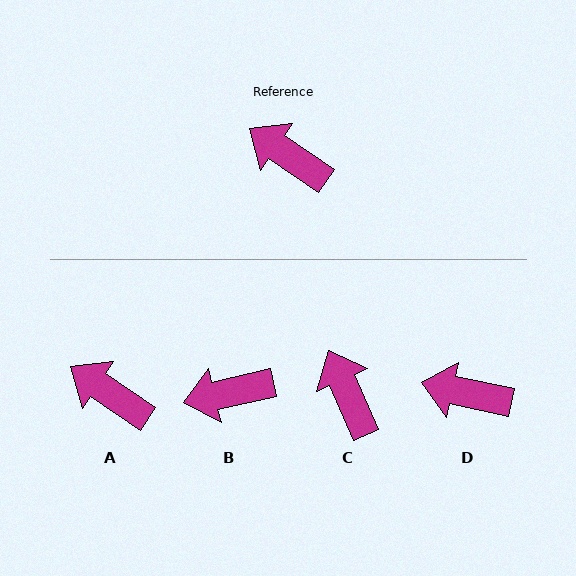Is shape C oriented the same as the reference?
No, it is off by about 32 degrees.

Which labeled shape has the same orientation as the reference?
A.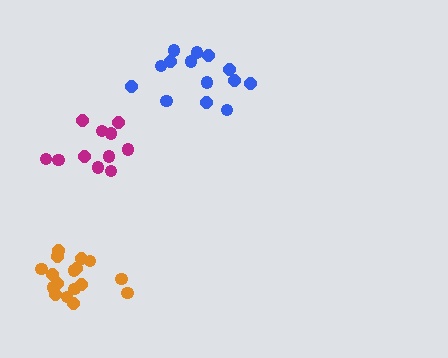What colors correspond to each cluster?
The clusters are colored: magenta, orange, blue.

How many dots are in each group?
Group 1: 11 dots, Group 2: 17 dots, Group 3: 14 dots (42 total).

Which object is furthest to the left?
The orange cluster is leftmost.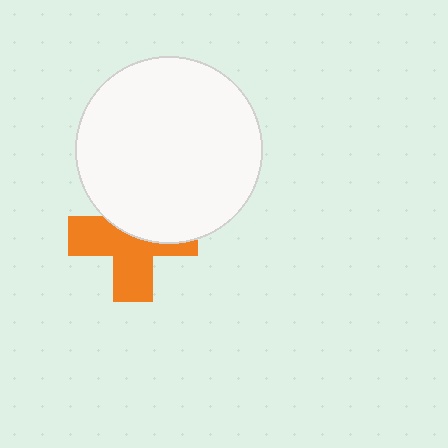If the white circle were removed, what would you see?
You would see the complete orange cross.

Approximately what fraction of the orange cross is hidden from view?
Roughly 44% of the orange cross is hidden behind the white circle.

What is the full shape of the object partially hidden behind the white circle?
The partially hidden object is an orange cross.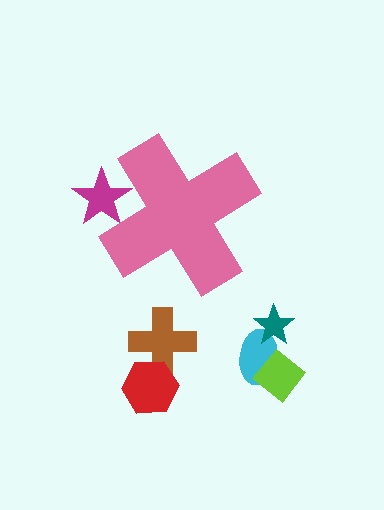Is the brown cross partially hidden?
No, the brown cross is fully visible.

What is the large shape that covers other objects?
A pink cross.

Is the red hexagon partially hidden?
No, the red hexagon is fully visible.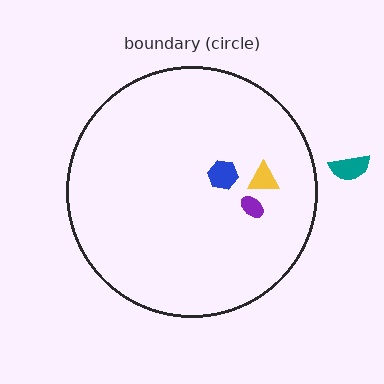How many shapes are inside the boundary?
3 inside, 1 outside.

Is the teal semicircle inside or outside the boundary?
Outside.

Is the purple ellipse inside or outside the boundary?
Inside.